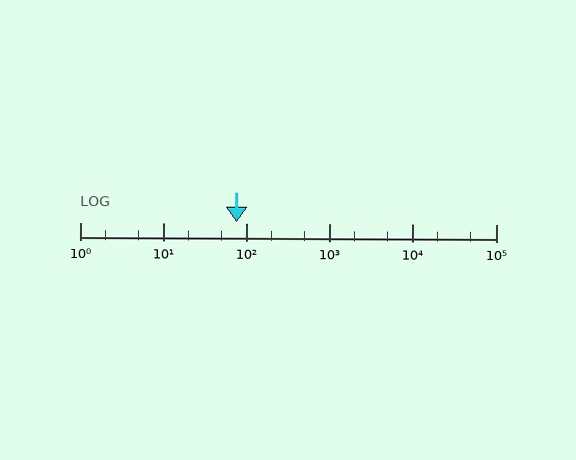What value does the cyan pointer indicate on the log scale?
The pointer indicates approximately 76.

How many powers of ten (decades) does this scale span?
The scale spans 5 decades, from 1 to 100000.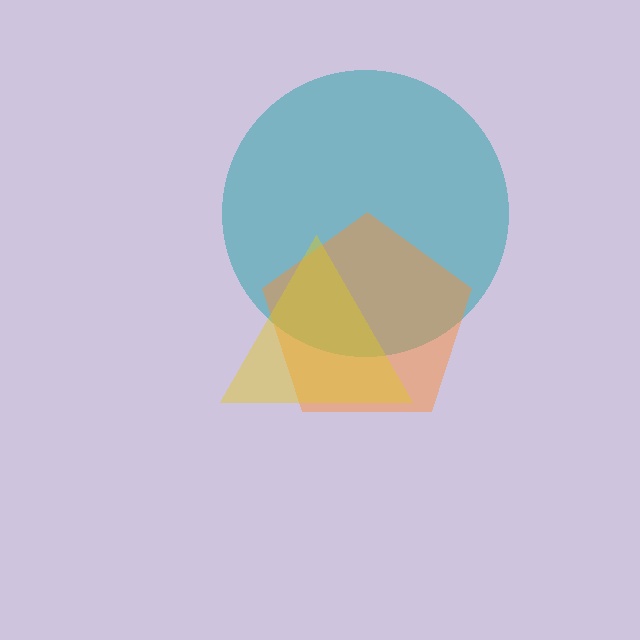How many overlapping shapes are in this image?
There are 3 overlapping shapes in the image.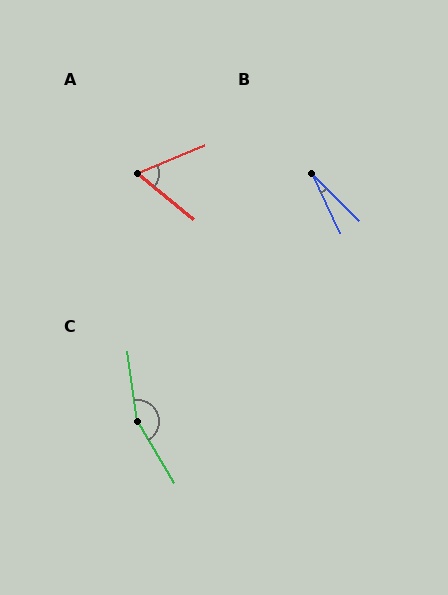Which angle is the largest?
C, at approximately 157 degrees.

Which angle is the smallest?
B, at approximately 20 degrees.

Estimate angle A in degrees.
Approximately 62 degrees.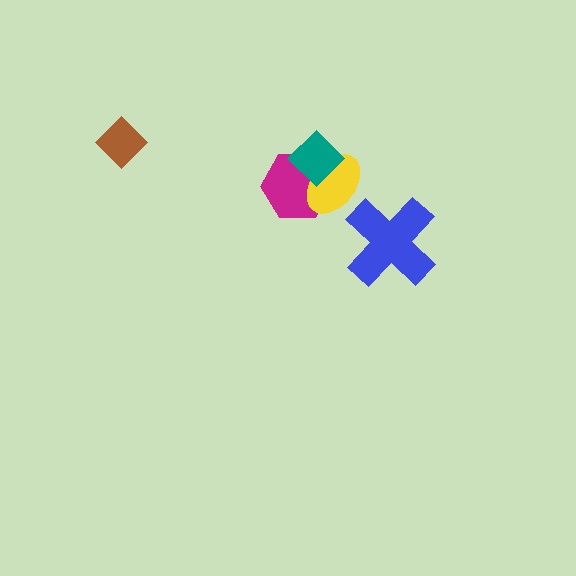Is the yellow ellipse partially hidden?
Yes, it is partially covered by another shape.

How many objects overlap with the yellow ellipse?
2 objects overlap with the yellow ellipse.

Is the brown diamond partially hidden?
No, no other shape covers it.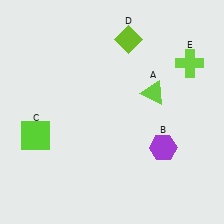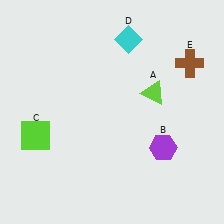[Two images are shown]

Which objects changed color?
D changed from lime to cyan. E changed from lime to brown.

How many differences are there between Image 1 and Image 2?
There are 2 differences between the two images.